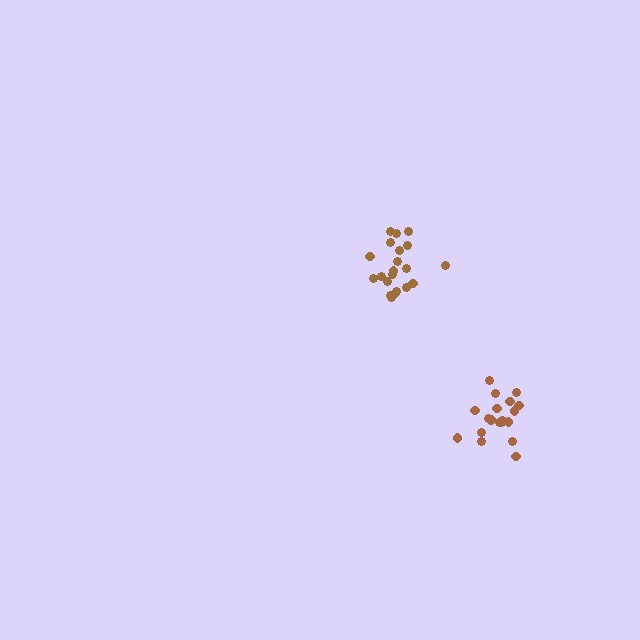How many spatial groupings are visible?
There are 2 spatial groupings.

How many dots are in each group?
Group 1: 19 dots, Group 2: 21 dots (40 total).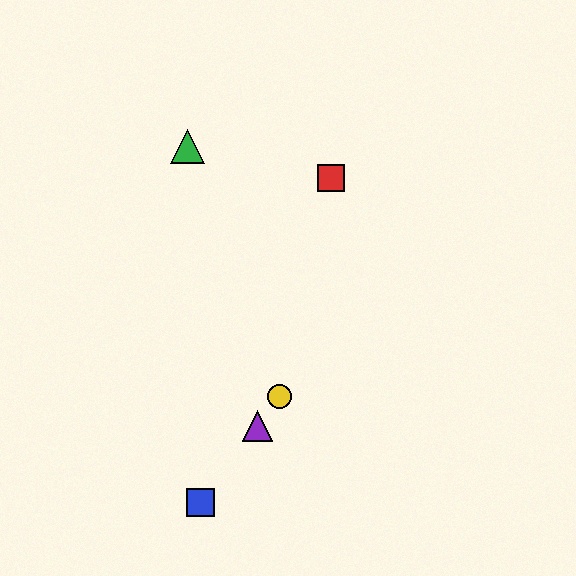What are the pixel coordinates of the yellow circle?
The yellow circle is at (280, 396).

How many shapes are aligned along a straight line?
3 shapes (the blue square, the yellow circle, the purple triangle) are aligned along a straight line.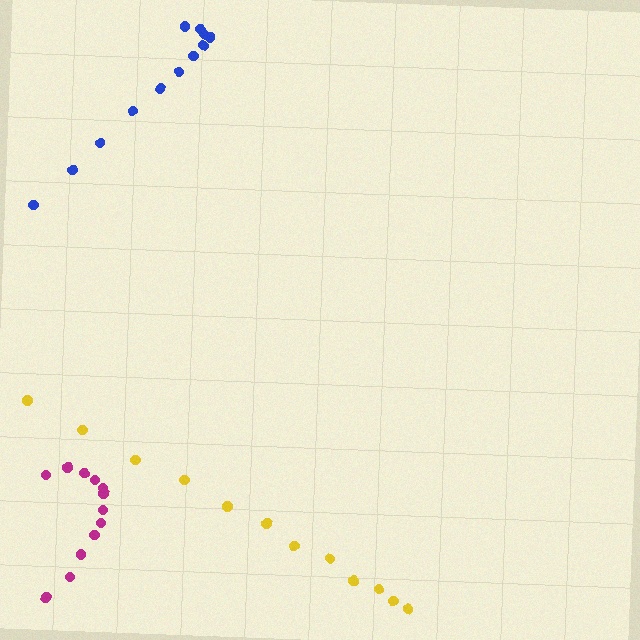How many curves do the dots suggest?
There are 3 distinct paths.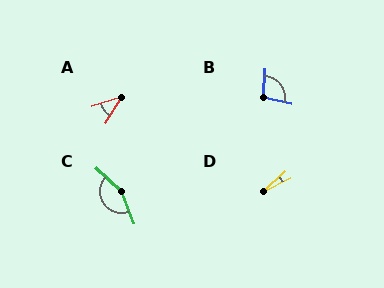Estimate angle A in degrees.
Approximately 39 degrees.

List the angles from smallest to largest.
D (15°), A (39°), B (100°), C (155°).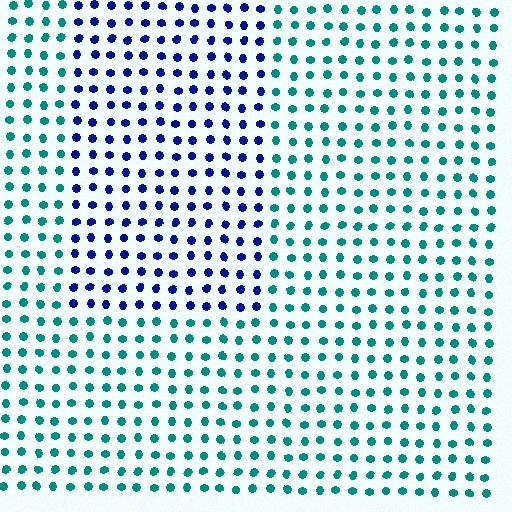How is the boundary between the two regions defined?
The boundary is defined purely by a slight shift in hue (about 57 degrees). Spacing, size, and orientation are identical on both sides.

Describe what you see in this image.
The image is filled with small teal elements in a uniform arrangement. A rectangle-shaped region is visible where the elements are tinted to a slightly different hue, forming a subtle color boundary.